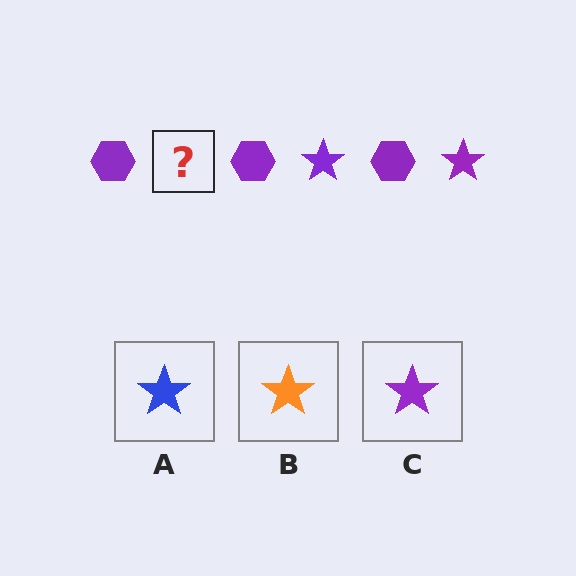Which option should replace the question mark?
Option C.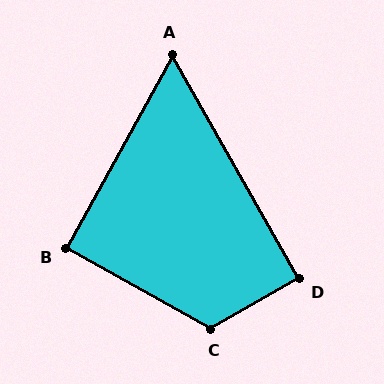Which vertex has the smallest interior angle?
A, at approximately 58 degrees.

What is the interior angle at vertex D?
Approximately 90 degrees (approximately right).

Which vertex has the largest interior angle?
C, at approximately 122 degrees.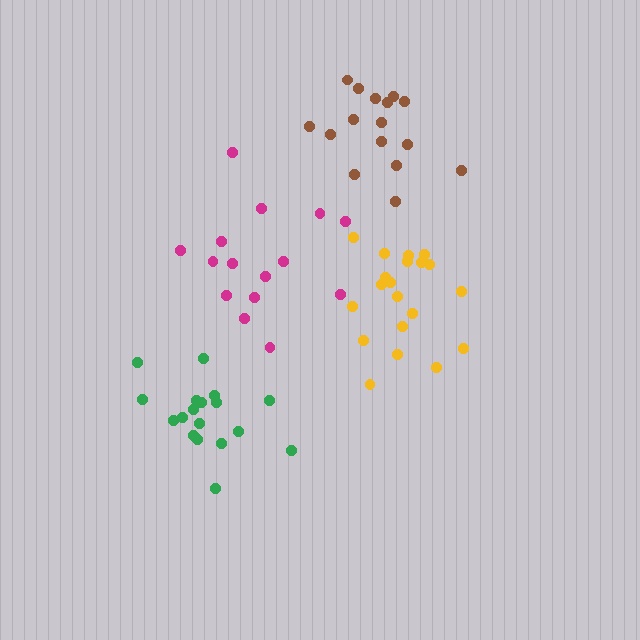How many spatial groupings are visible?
There are 4 spatial groupings.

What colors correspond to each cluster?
The clusters are colored: brown, yellow, magenta, green.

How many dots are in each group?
Group 1: 16 dots, Group 2: 20 dots, Group 3: 15 dots, Group 4: 18 dots (69 total).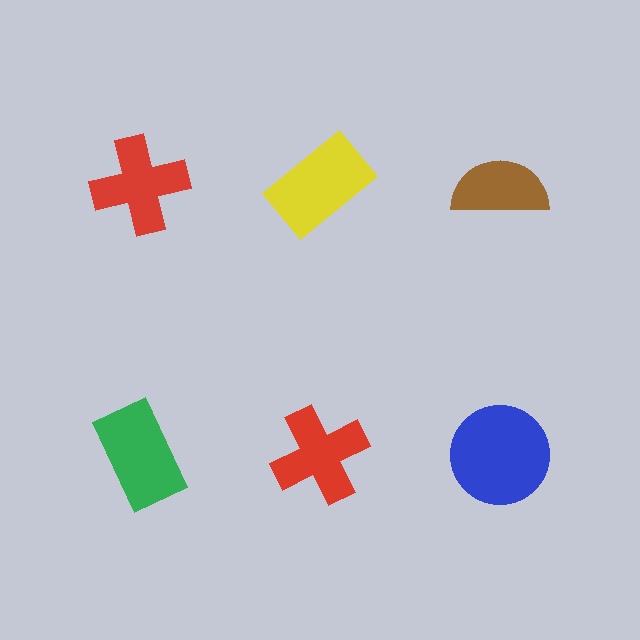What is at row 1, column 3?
A brown semicircle.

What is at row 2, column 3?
A blue circle.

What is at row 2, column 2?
A red cross.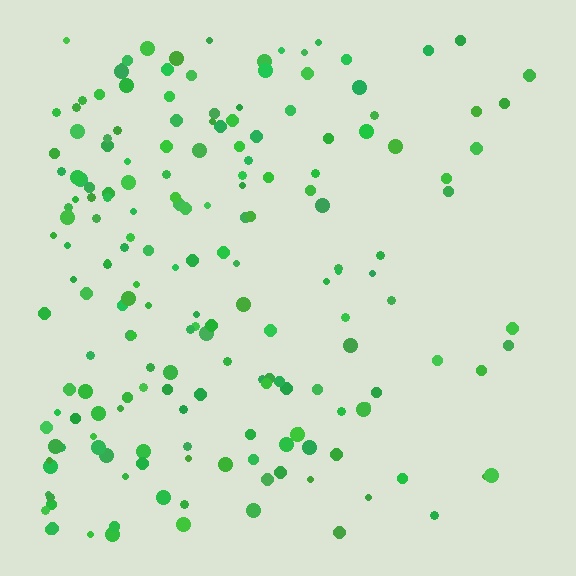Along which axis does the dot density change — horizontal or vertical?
Horizontal.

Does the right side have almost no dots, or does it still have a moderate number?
Still a moderate number, just noticeably fewer than the left.